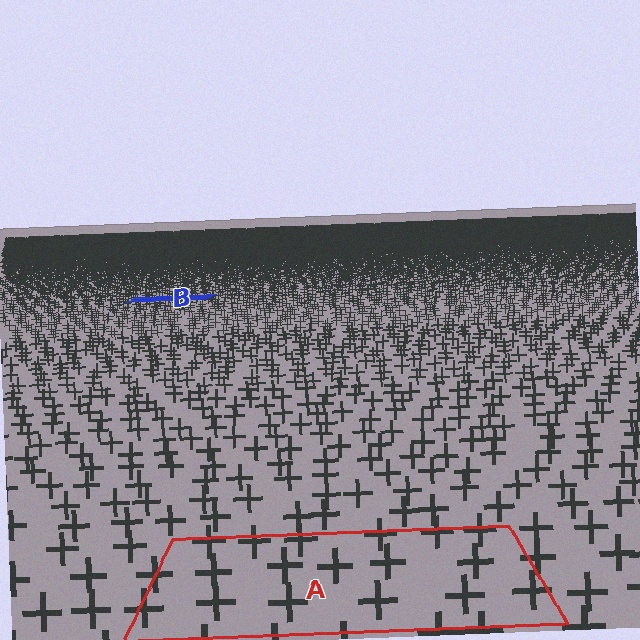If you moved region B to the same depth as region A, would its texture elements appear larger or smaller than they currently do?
They would appear larger. At a closer depth, the same texture elements are projected at a bigger on-screen size.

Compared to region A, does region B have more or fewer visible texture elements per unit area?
Region B has more texture elements per unit area — they are packed more densely because it is farther away.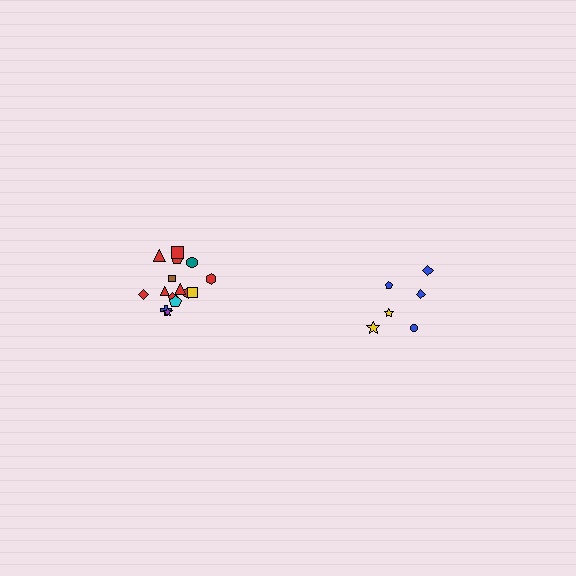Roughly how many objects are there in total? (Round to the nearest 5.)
Roughly 20 objects in total.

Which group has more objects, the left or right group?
The left group.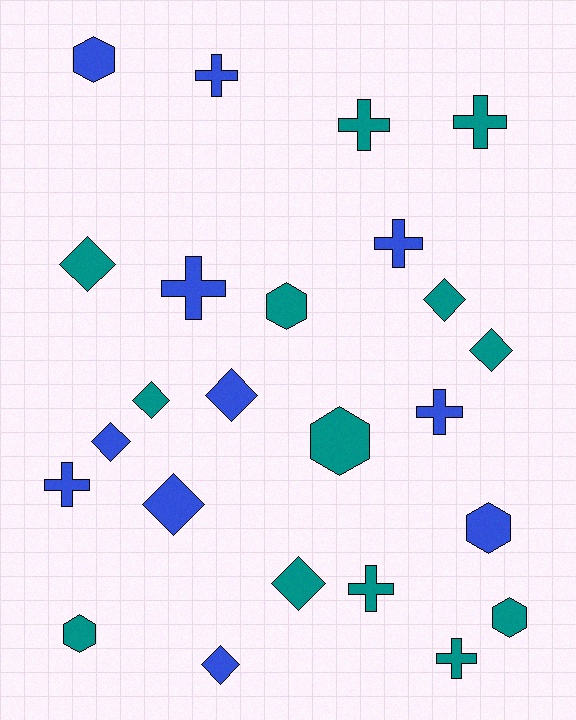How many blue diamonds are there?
There are 4 blue diamonds.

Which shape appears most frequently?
Diamond, with 9 objects.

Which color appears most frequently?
Teal, with 13 objects.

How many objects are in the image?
There are 24 objects.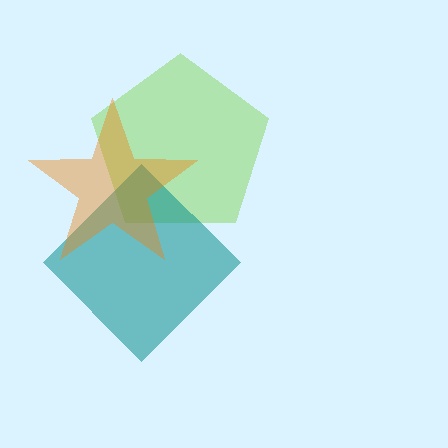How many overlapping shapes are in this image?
There are 3 overlapping shapes in the image.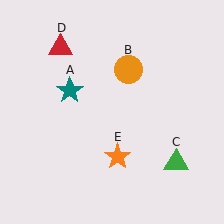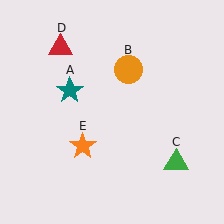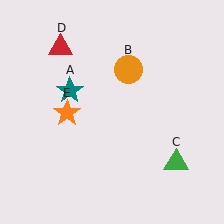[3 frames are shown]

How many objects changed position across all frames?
1 object changed position: orange star (object E).